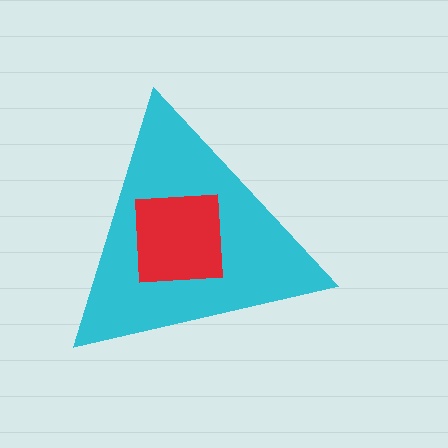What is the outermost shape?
The cyan triangle.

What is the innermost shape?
The red square.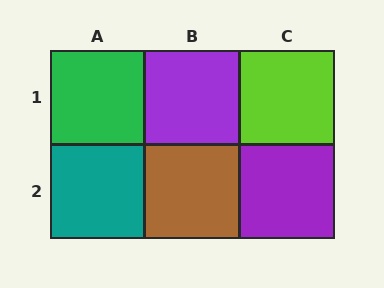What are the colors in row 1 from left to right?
Green, purple, lime.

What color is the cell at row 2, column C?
Purple.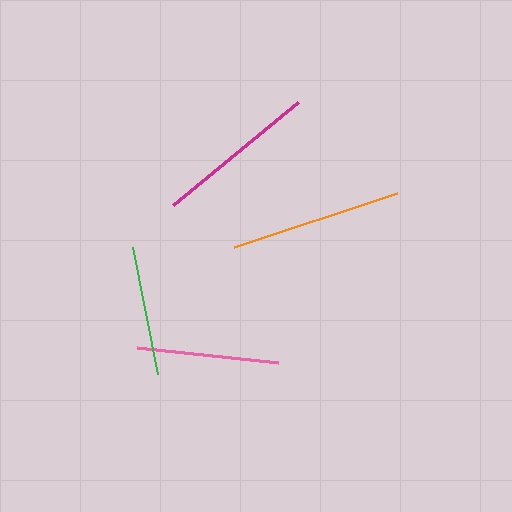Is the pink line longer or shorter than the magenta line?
The magenta line is longer than the pink line.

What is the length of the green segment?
The green segment is approximately 129 pixels long.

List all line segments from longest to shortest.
From longest to shortest: orange, magenta, pink, green.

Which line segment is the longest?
The orange line is the longest at approximately 171 pixels.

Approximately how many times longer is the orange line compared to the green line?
The orange line is approximately 1.3 times the length of the green line.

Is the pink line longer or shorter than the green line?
The pink line is longer than the green line.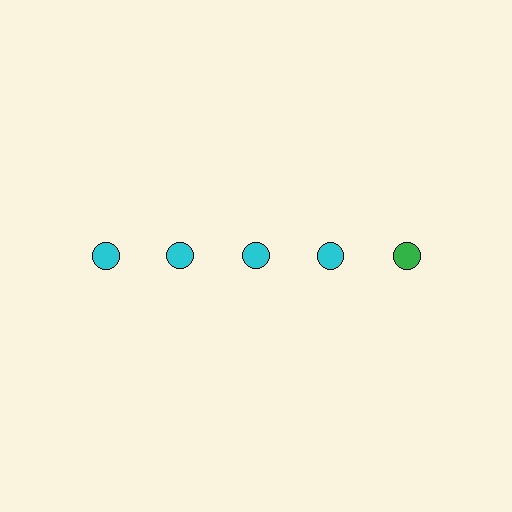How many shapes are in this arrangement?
There are 5 shapes arranged in a grid pattern.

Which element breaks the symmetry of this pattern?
The green circle in the top row, rightmost column breaks the symmetry. All other shapes are cyan circles.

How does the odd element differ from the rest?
It has a different color: green instead of cyan.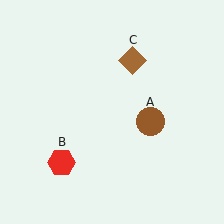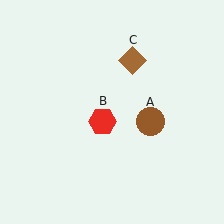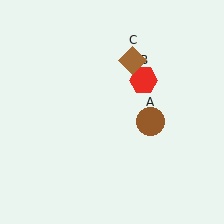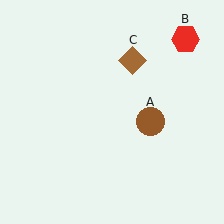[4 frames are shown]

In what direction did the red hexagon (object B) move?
The red hexagon (object B) moved up and to the right.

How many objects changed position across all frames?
1 object changed position: red hexagon (object B).